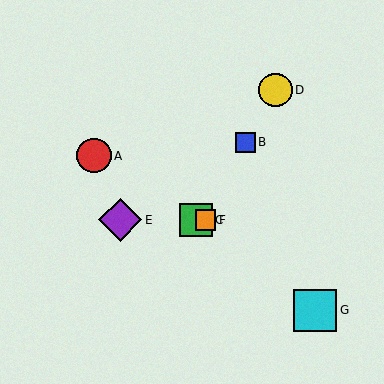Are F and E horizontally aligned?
Yes, both are at y≈220.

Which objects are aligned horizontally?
Objects C, E, F are aligned horizontally.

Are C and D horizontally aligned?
No, C is at y≈220 and D is at y≈90.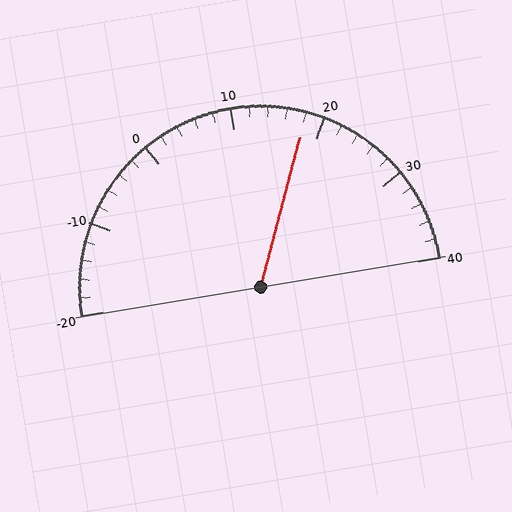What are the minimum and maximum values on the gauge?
The gauge ranges from -20 to 40.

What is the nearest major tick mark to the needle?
The nearest major tick mark is 20.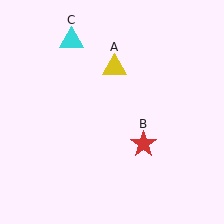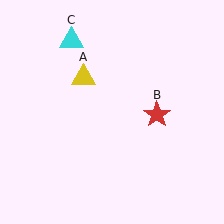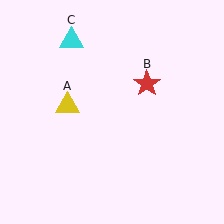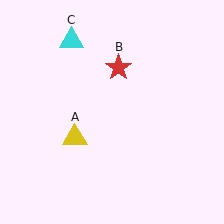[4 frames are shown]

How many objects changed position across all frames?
2 objects changed position: yellow triangle (object A), red star (object B).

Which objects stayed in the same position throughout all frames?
Cyan triangle (object C) remained stationary.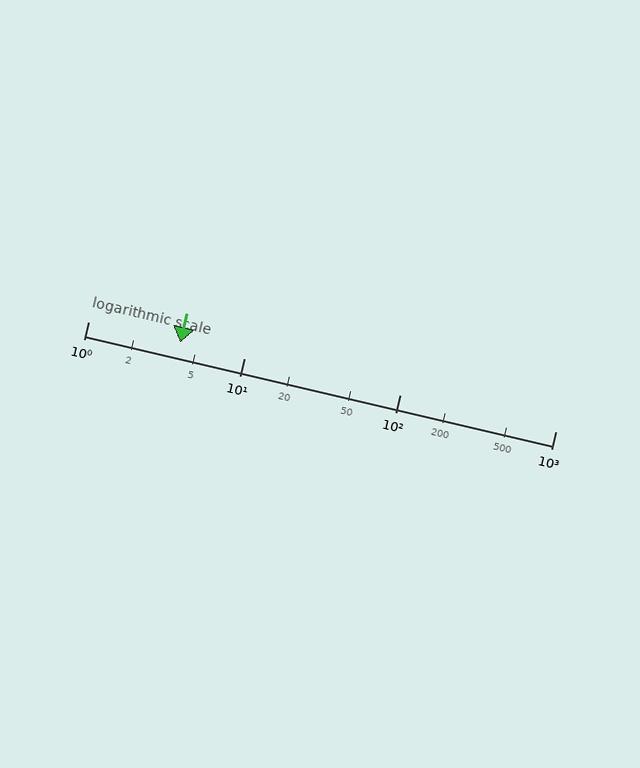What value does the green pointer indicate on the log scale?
The pointer indicates approximately 3.9.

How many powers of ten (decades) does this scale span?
The scale spans 3 decades, from 1 to 1000.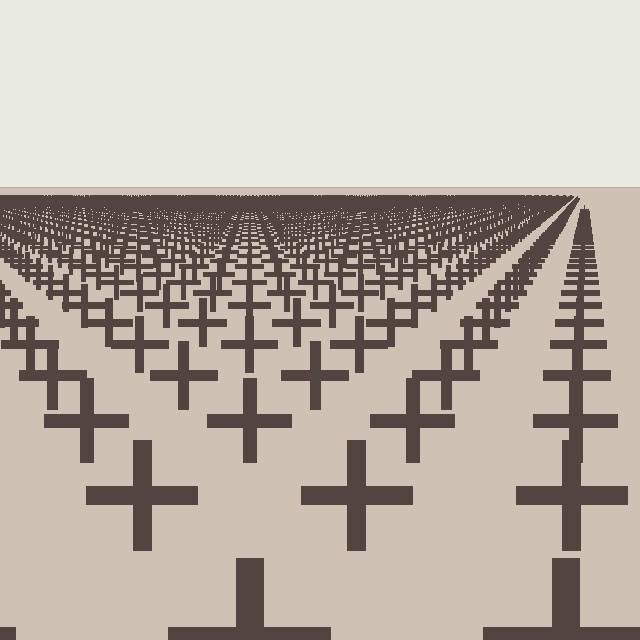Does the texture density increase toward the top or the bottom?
Density increases toward the top.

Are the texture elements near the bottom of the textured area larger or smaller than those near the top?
Larger. Near the bottom, elements are closer to the viewer and appear at a bigger on-screen size.